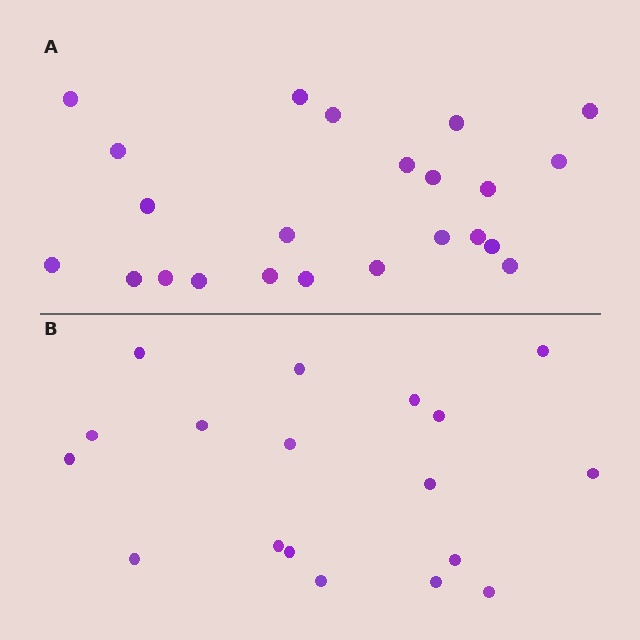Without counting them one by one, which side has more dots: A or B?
Region A (the top region) has more dots.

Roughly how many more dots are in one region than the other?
Region A has about 5 more dots than region B.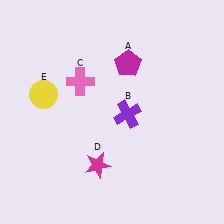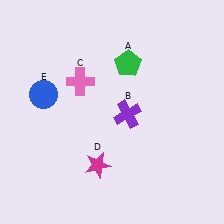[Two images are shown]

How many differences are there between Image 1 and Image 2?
There are 2 differences between the two images.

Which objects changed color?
A changed from magenta to green. E changed from yellow to blue.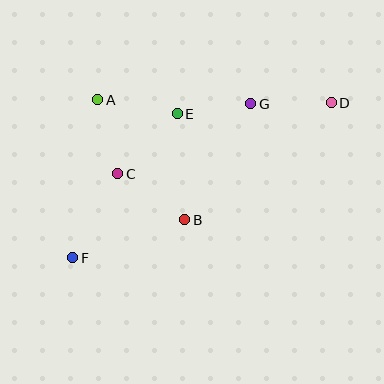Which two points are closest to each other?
Points E and G are closest to each other.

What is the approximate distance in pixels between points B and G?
The distance between B and G is approximately 133 pixels.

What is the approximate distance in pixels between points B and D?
The distance between B and D is approximately 188 pixels.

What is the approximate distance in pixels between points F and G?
The distance between F and G is approximately 235 pixels.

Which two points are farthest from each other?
Points D and F are farthest from each other.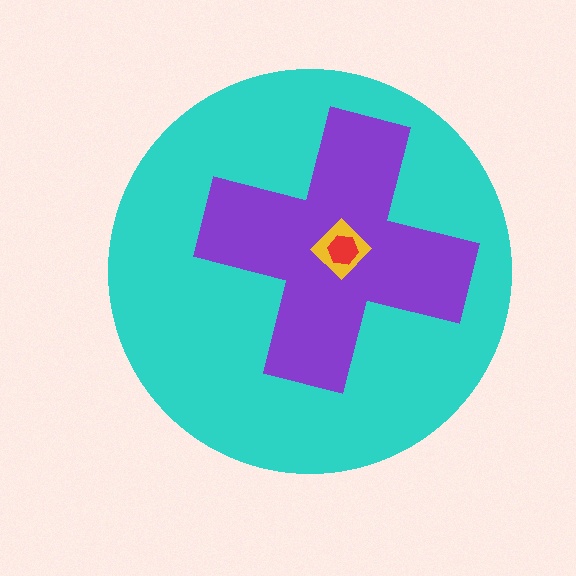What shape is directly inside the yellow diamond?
The red hexagon.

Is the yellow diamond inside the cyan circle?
Yes.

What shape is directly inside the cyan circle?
The purple cross.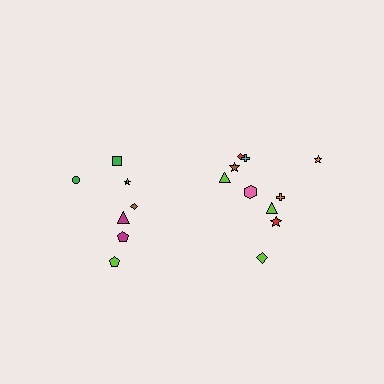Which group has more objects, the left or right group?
The right group.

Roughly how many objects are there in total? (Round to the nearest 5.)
Roughly 15 objects in total.